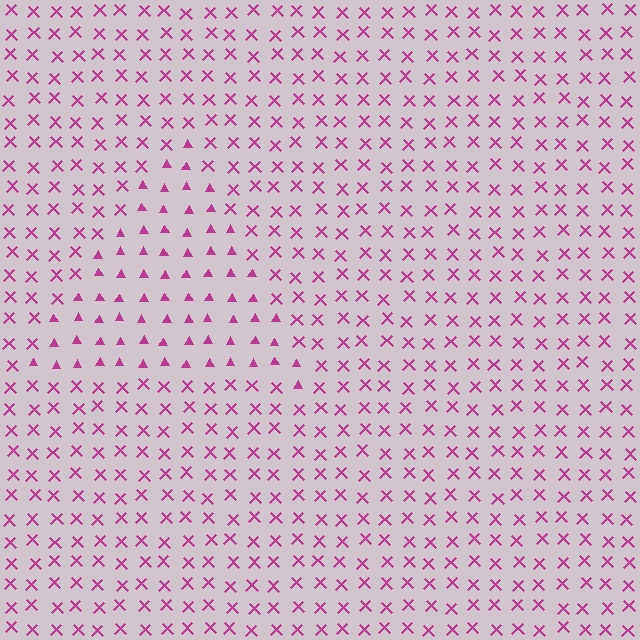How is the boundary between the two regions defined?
The boundary is defined by a change in element shape: triangles inside vs. X marks outside. All elements share the same color and spacing.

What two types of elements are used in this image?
The image uses triangles inside the triangle region and X marks outside it.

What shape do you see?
I see a triangle.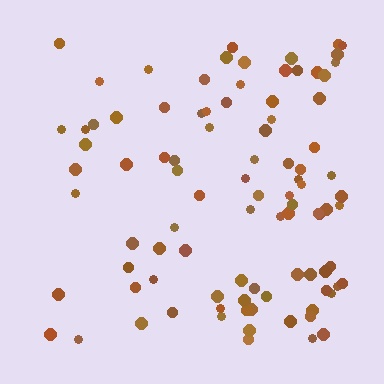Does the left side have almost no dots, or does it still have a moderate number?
Still a moderate number, just noticeably fewer than the right.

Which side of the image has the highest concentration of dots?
The right.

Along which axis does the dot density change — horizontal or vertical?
Horizontal.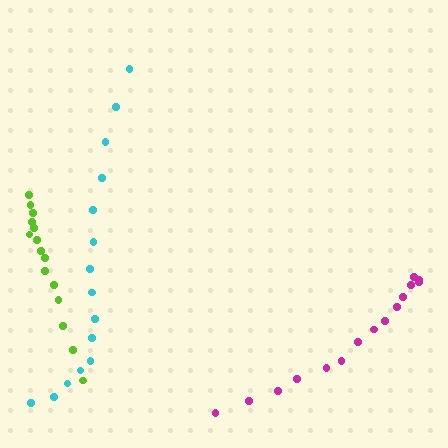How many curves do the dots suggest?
There are 3 distinct paths.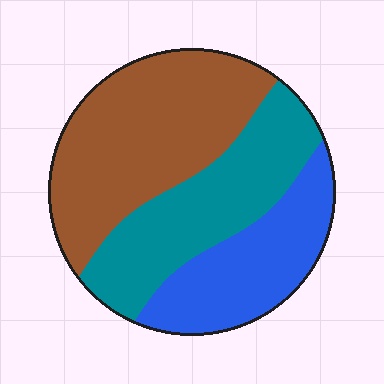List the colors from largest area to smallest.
From largest to smallest: brown, teal, blue.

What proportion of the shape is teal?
Teal takes up about one third (1/3) of the shape.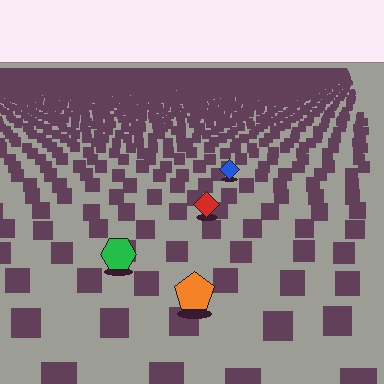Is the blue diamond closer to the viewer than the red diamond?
No. The red diamond is closer — you can tell from the texture gradient: the ground texture is coarser near it.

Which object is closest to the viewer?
The orange pentagon is closest. The texture marks near it are larger and more spread out.